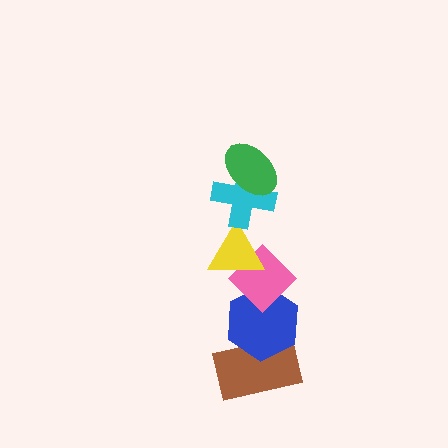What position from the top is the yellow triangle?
The yellow triangle is 3rd from the top.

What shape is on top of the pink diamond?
The yellow triangle is on top of the pink diamond.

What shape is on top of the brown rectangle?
The blue hexagon is on top of the brown rectangle.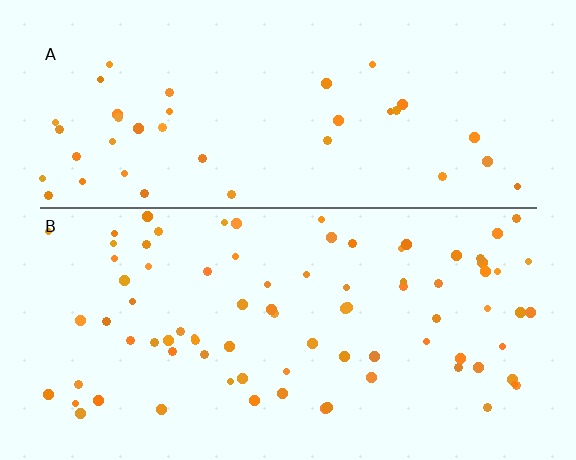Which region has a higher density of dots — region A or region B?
B (the bottom).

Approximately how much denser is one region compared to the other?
Approximately 2.1× — region B over region A.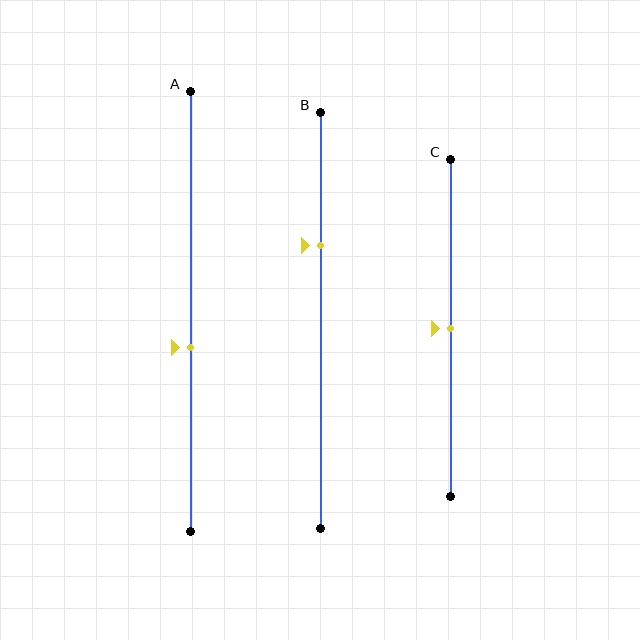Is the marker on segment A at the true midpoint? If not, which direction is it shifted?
No, the marker on segment A is shifted downward by about 8% of the segment length.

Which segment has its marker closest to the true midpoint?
Segment C has its marker closest to the true midpoint.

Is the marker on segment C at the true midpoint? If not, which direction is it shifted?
Yes, the marker on segment C is at the true midpoint.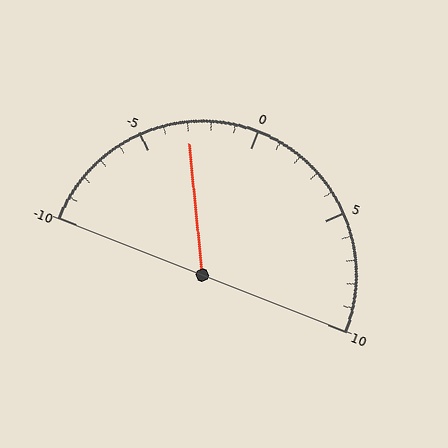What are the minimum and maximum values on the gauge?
The gauge ranges from -10 to 10.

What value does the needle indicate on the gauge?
The needle indicates approximately -3.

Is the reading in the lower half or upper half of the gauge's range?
The reading is in the lower half of the range (-10 to 10).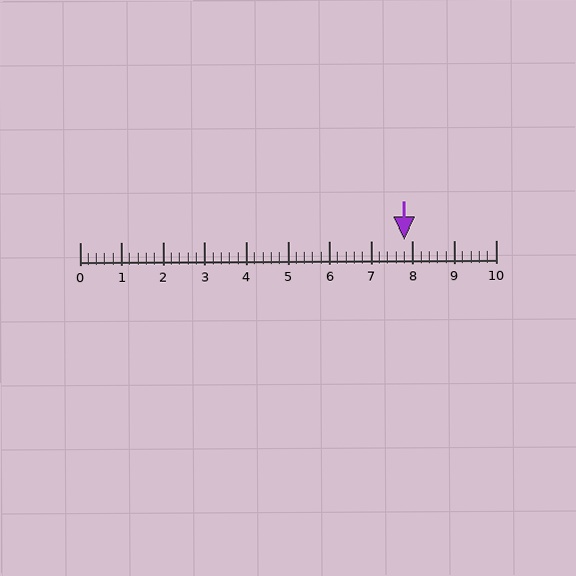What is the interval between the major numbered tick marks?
The major tick marks are spaced 1 units apart.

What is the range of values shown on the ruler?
The ruler shows values from 0 to 10.